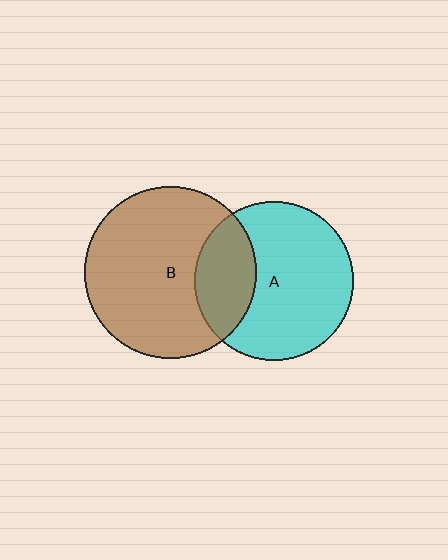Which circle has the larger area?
Circle B (brown).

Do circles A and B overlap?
Yes.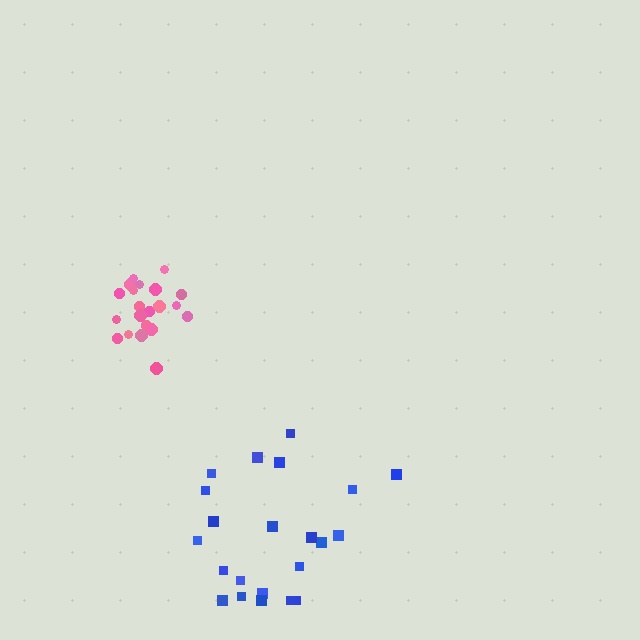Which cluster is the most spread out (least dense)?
Blue.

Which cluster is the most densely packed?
Pink.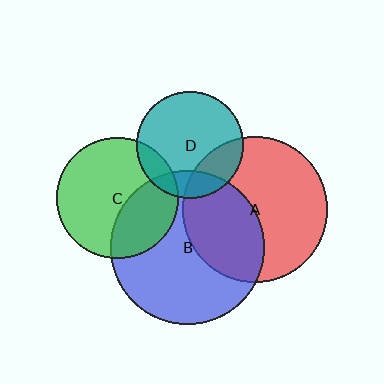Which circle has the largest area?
Circle B (blue).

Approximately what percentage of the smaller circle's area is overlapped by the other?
Approximately 15%.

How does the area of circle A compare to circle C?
Approximately 1.4 times.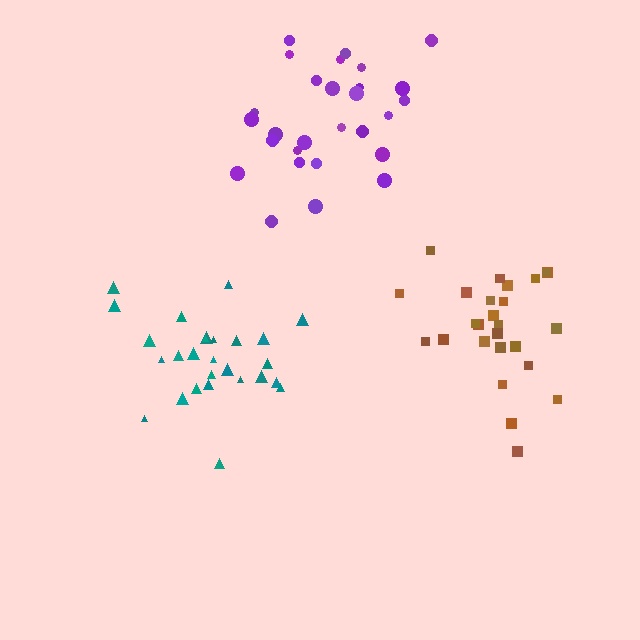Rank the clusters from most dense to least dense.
teal, brown, purple.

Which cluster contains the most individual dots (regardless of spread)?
Purple (28).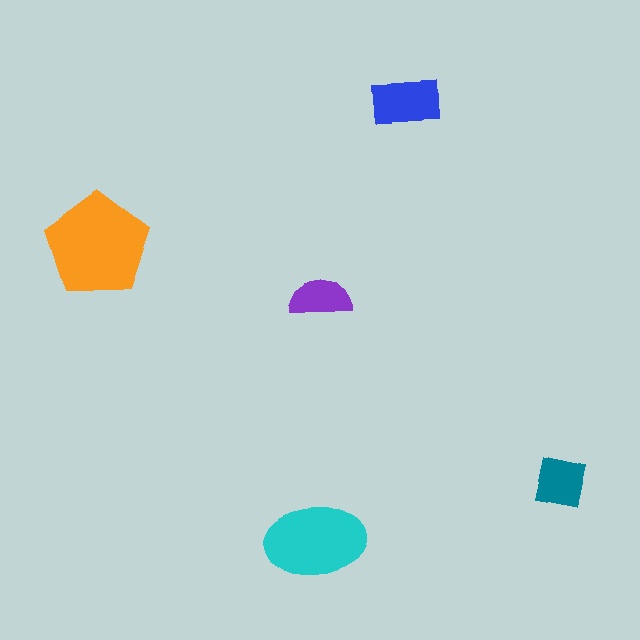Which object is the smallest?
The purple semicircle.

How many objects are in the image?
There are 5 objects in the image.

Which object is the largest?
The orange pentagon.